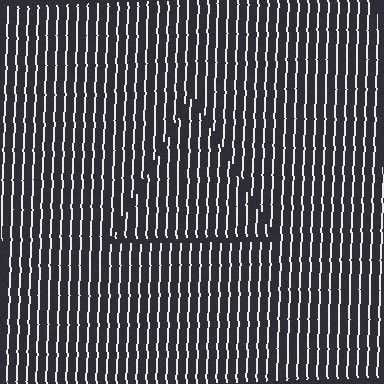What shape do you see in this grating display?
An illusory triangle. The interior of the shape contains the same grating, shifted by half a period — the contour is defined by the phase discontinuity where line-ends from the inner and outer gratings abut.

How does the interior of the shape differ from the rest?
The interior of the shape contains the same grating, shifted by half a period — the contour is defined by the phase discontinuity where line-ends from the inner and outer gratings abut.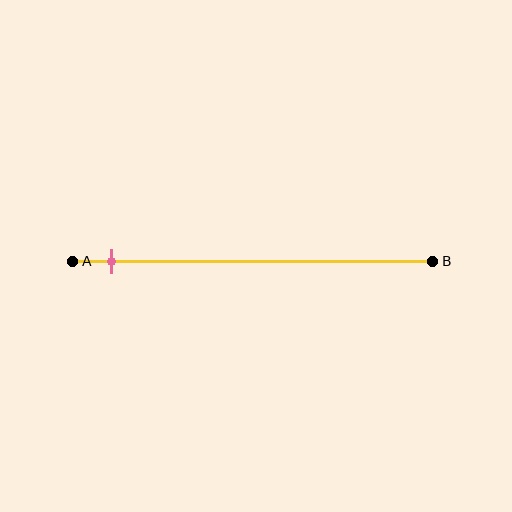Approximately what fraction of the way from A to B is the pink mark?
The pink mark is approximately 10% of the way from A to B.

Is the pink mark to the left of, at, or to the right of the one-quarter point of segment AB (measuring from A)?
The pink mark is to the left of the one-quarter point of segment AB.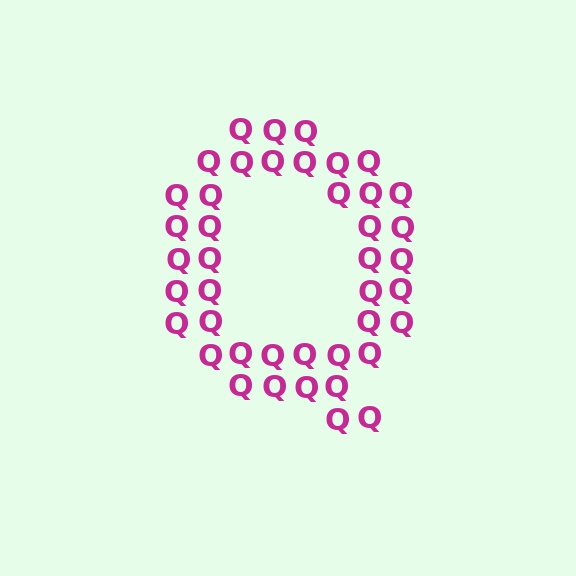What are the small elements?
The small elements are letter Q's.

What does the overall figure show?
The overall figure shows the letter Q.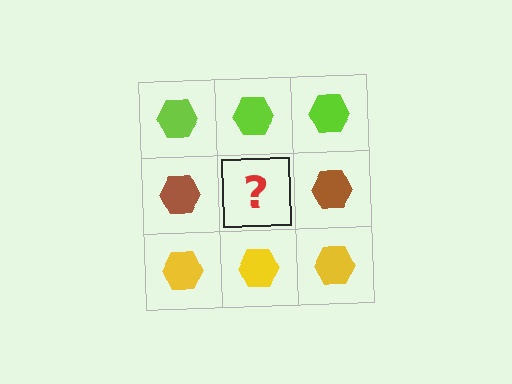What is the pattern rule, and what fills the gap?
The rule is that each row has a consistent color. The gap should be filled with a brown hexagon.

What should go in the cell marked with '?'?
The missing cell should contain a brown hexagon.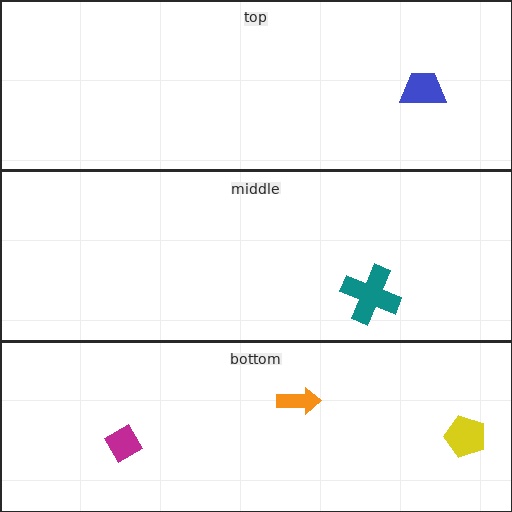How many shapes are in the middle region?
1.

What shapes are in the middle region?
The teal cross.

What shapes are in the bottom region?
The yellow pentagon, the orange arrow, the magenta diamond.